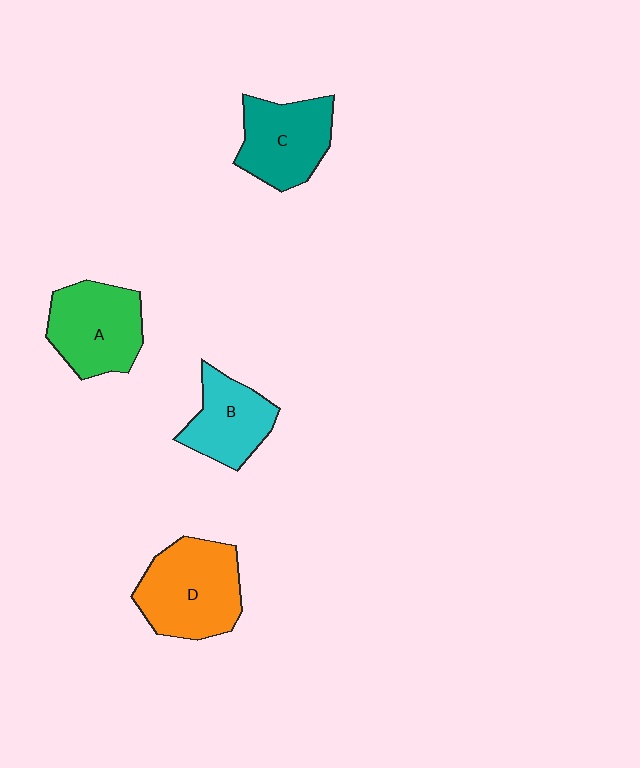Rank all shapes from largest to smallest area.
From largest to smallest: D (orange), A (green), C (teal), B (cyan).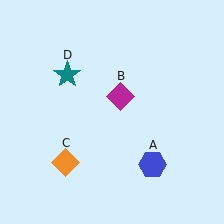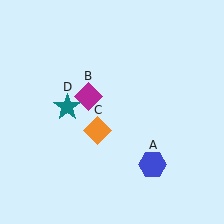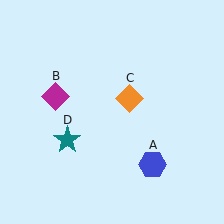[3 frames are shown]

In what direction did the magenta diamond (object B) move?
The magenta diamond (object B) moved left.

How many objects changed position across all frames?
3 objects changed position: magenta diamond (object B), orange diamond (object C), teal star (object D).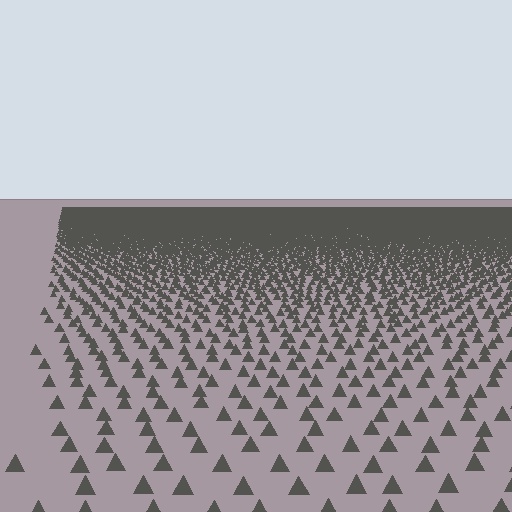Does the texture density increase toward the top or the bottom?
Density increases toward the top.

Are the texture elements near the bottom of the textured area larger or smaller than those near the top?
Larger. Near the bottom, elements are closer to the viewer and appear at a bigger on-screen size.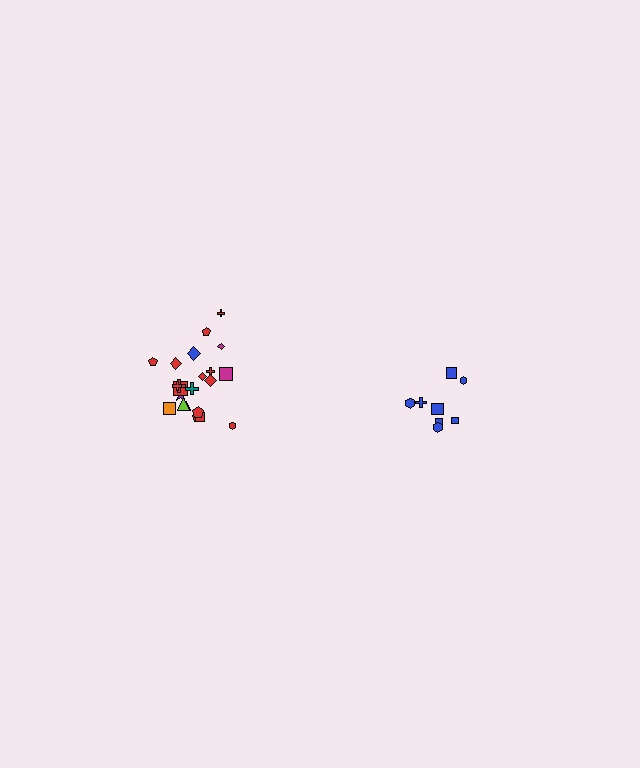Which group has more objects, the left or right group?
The left group.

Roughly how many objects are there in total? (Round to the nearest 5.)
Roughly 30 objects in total.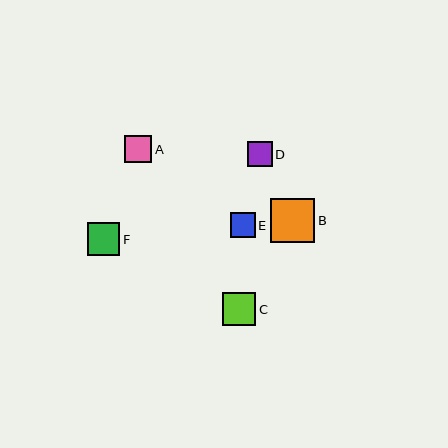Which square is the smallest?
Square D is the smallest with a size of approximately 25 pixels.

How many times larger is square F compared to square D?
Square F is approximately 1.3 times the size of square D.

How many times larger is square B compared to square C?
Square B is approximately 1.3 times the size of square C.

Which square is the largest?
Square B is the largest with a size of approximately 44 pixels.